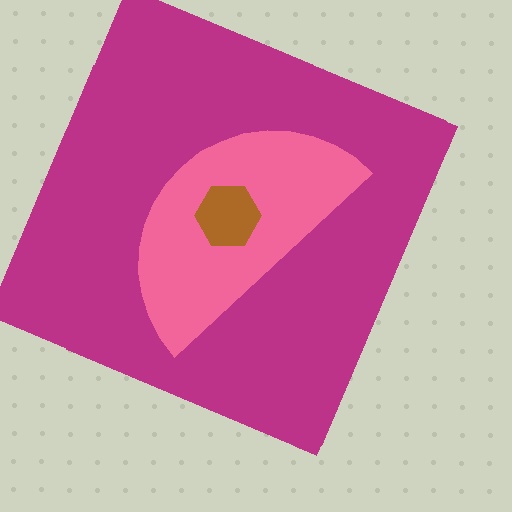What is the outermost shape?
The magenta square.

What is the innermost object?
The brown hexagon.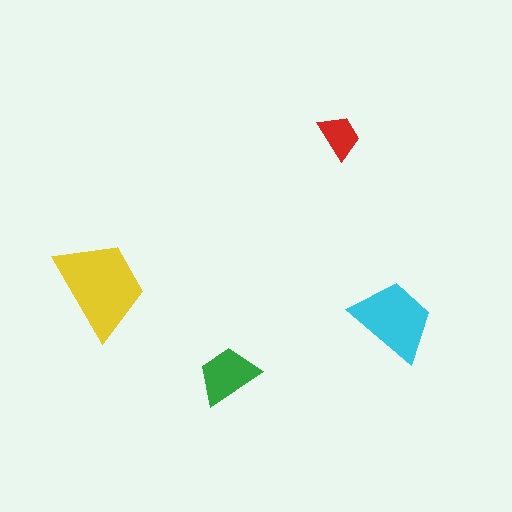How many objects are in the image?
There are 4 objects in the image.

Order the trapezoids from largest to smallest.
the yellow one, the cyan one, the green one, the red one.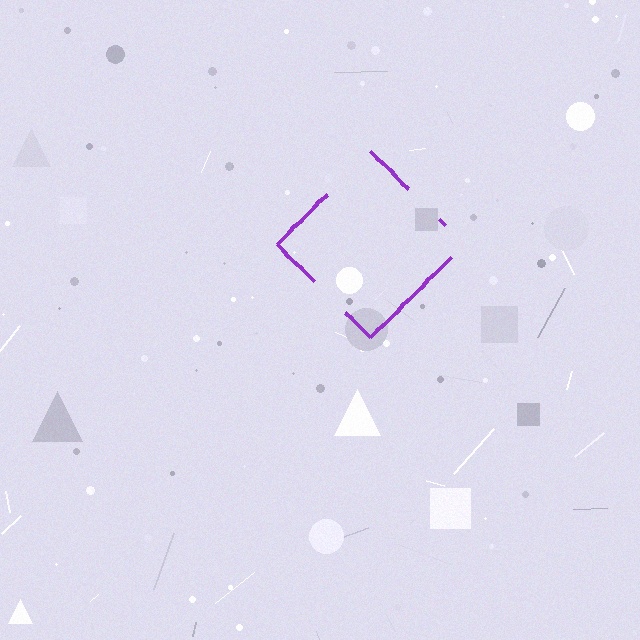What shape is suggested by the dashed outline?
The dashed outline suggests a diamond.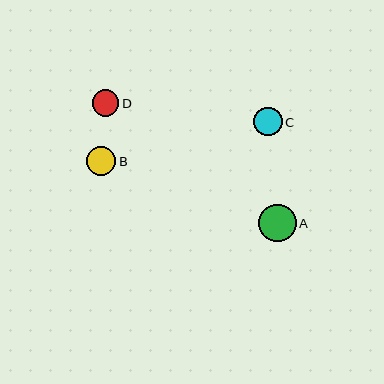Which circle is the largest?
Circle A is the largest with a size of approximately 37 pixels.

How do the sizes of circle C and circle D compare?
Circle C and circle D are approximately the same size.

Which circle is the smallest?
Circle D is the smallest with a size of approximately 27 pixels.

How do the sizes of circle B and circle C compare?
Circle B and circle C are approximately the same size.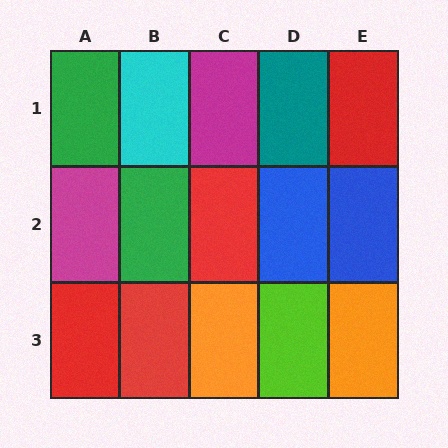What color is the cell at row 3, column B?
Red.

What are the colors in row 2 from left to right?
Magenta, green, red, blue, blue.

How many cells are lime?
1 cell is lime.